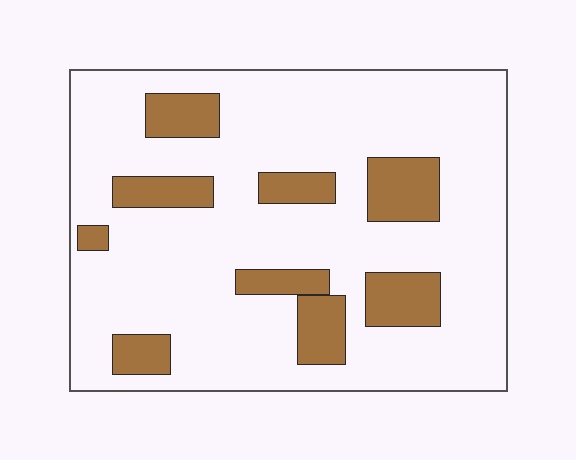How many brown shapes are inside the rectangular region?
9.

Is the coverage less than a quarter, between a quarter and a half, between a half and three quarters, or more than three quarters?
Less than a quarter.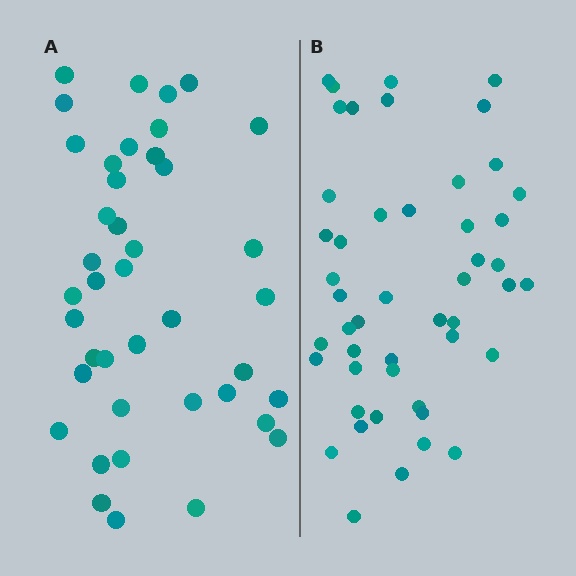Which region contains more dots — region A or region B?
Region B (the right region) has more dots.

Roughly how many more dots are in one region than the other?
Region B has roughly 8 or so more dots than region A.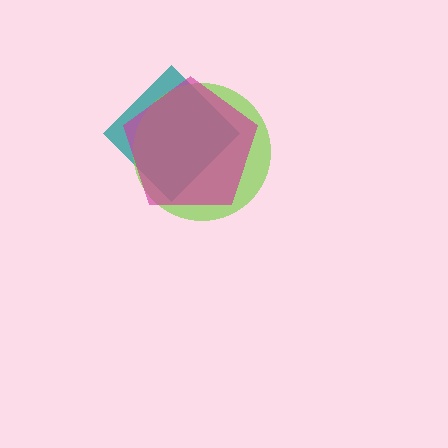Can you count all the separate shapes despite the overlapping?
Yes, there are 3 separate shapes.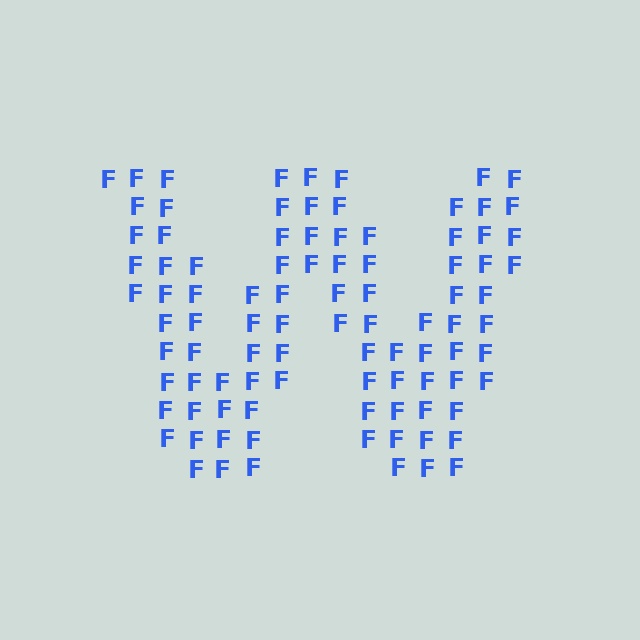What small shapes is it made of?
It is made of small letter F's.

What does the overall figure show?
The overall figure shows the letter W.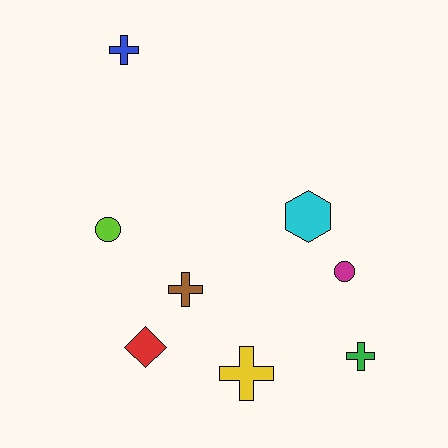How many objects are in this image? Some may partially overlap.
There are 8 objects.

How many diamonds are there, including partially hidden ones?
There is 1 diamond.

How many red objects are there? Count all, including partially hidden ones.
There is 1 red object.